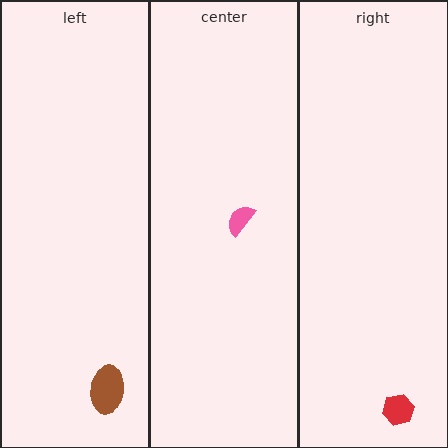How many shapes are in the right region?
1.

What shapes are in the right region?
The red hexagon.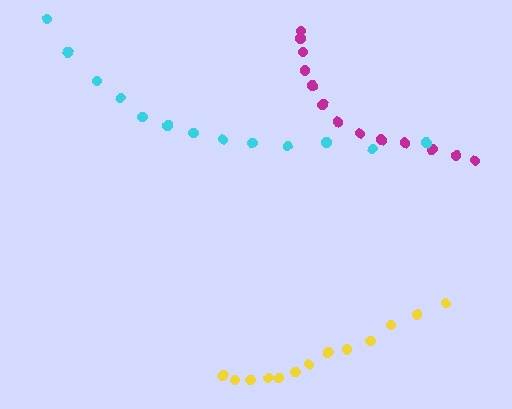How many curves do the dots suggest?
There are 3 distinct paths.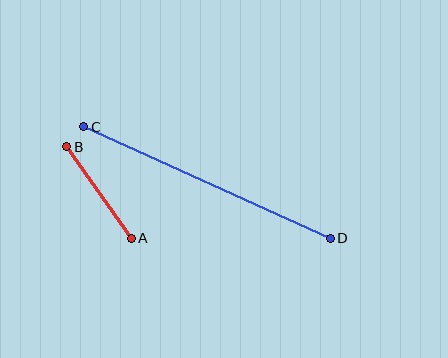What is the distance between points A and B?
The distance is approximately 112 pixels.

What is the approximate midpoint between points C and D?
The midpoint is at approximately (207, 183) pixels.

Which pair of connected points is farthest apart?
Points C and D are farthest apart.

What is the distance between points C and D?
The distance is approximately 271 pixels.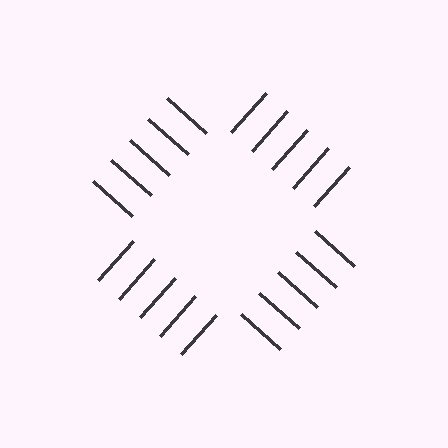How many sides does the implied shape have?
4 sides — the line-ends trace a square.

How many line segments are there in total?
20 — 5 along each of the 4 edges.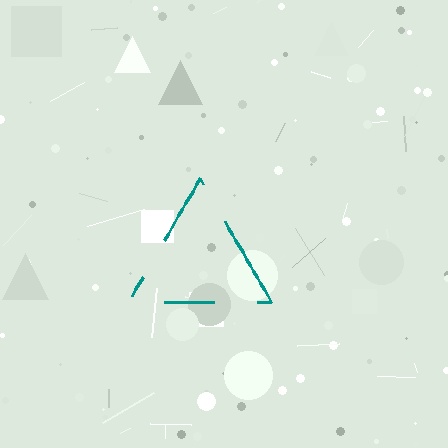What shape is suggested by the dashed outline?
The dashed outline suggests a triangle.